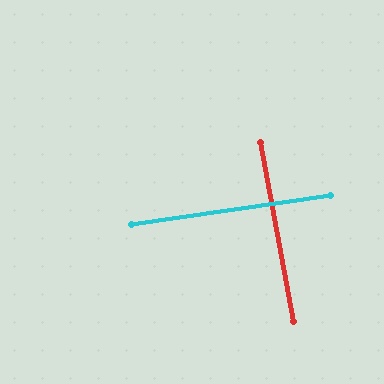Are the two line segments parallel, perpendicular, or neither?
Perpendicular — they meet at approximately 88°.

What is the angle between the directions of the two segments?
Approximately 88 degrees.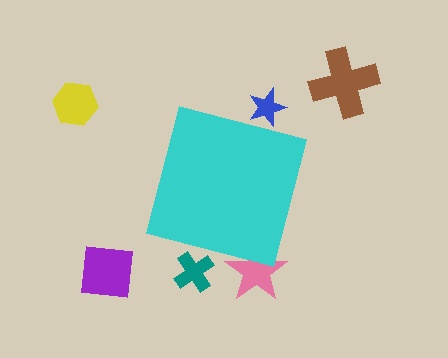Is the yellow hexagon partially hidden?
No, the yellow hexagon is fully visible.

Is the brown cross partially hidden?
No, the brown cross is fully visible.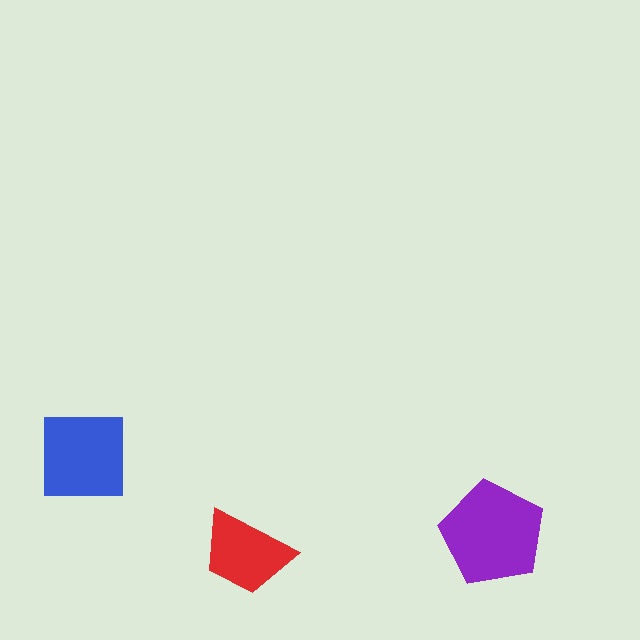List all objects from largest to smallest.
The purple pentagon, the blue square, the red trapezoid.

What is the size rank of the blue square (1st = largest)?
2nd.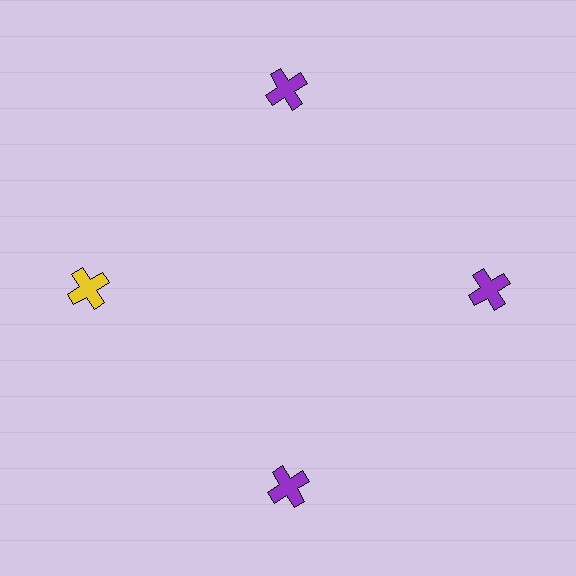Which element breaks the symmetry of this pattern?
The yellow cross at roughly the 9 o'clock position breaks the symmetry. All other shapes are purple crosses.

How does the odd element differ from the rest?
It has a different color: yellow instead of purple.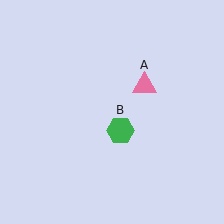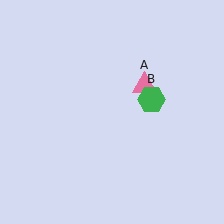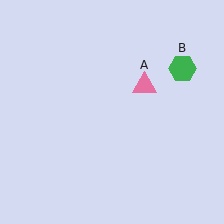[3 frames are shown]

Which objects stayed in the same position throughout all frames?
Pink triangle (object A) remained stationary.